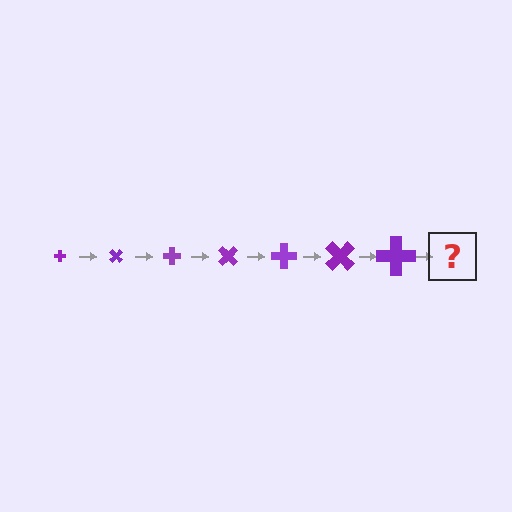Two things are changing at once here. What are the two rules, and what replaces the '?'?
The two rules are that the cross grows larger each step and it rotates 45 degrees each step. The '?' should be a cross, larger than the previous one and rotated 315 degrees from the start.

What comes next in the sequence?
The next element should be a cross, larger than the previous one and rotated 315 degrees from the start.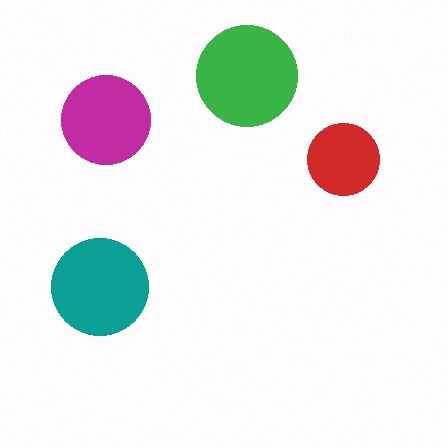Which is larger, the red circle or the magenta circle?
The magenta one.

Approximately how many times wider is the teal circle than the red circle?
About 1.5 times wider.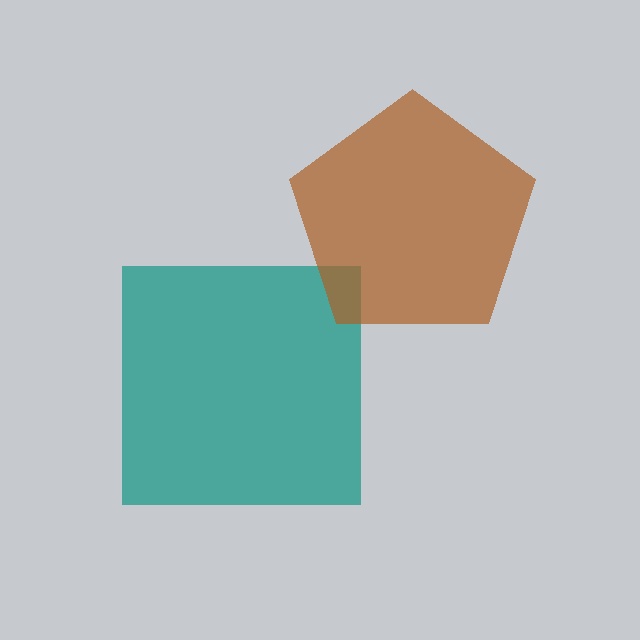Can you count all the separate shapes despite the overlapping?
Yes, there are 2 separate shapes.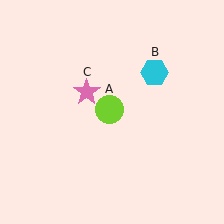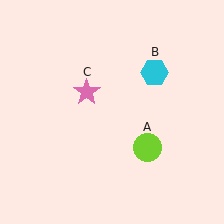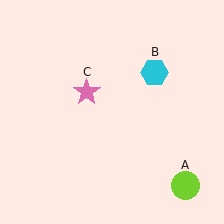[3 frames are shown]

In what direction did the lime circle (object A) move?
The lime circle (object A) moved down and to the right.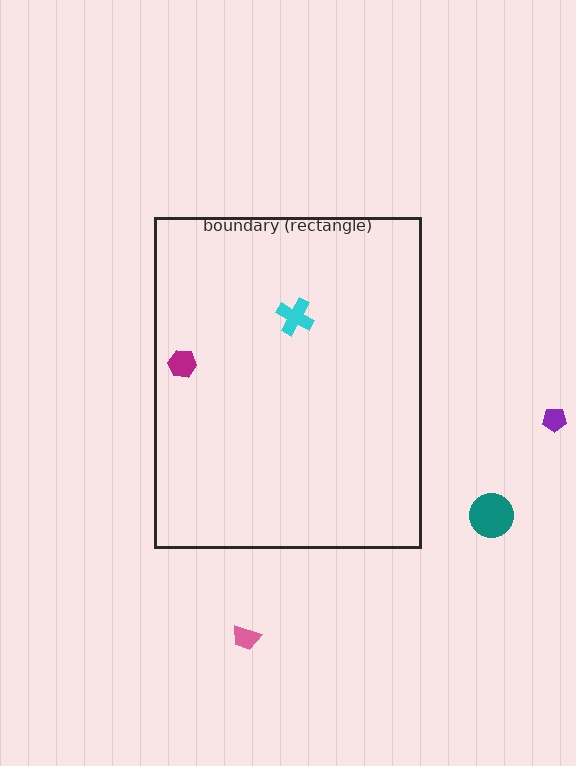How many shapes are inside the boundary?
2 inside, 3 outside.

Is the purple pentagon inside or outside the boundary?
Outside.